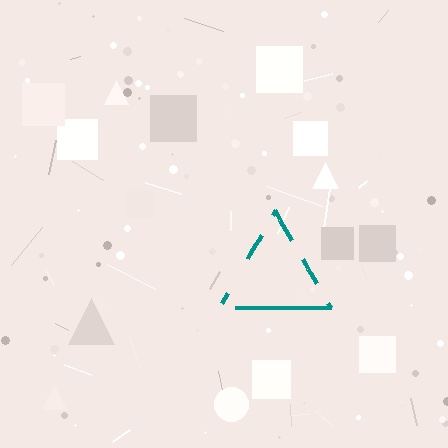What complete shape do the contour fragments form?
The contour fragments form a triangle.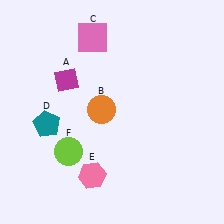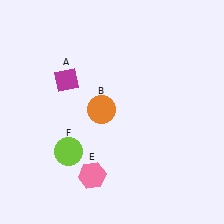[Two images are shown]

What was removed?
The pink square (C), the teal pentagon (D) were removed in Image 2.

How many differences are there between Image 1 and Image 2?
There are 2 differences between the two images.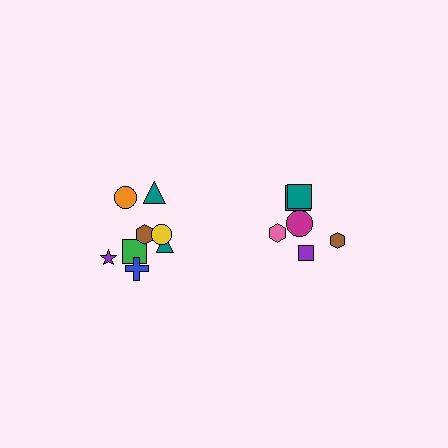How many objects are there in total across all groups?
There are 14 objects.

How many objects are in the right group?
There are 6 objects.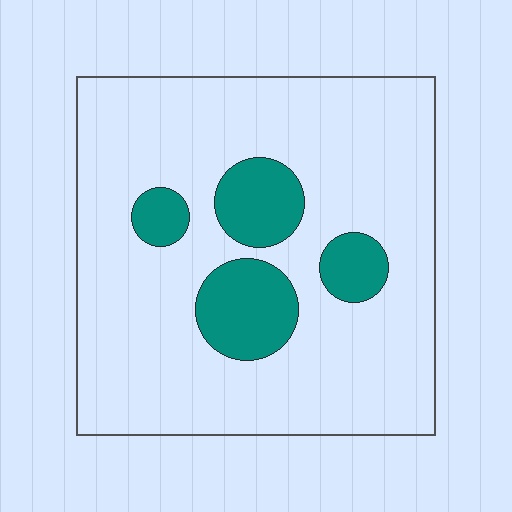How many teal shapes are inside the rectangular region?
4.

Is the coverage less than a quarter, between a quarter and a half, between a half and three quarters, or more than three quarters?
Less than a quarter.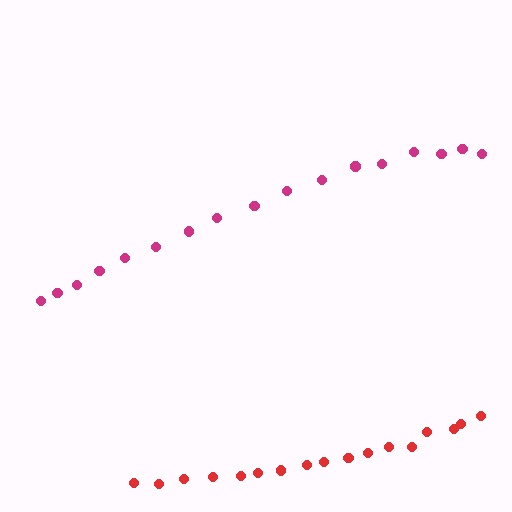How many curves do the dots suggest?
There are 2 distinct paths.